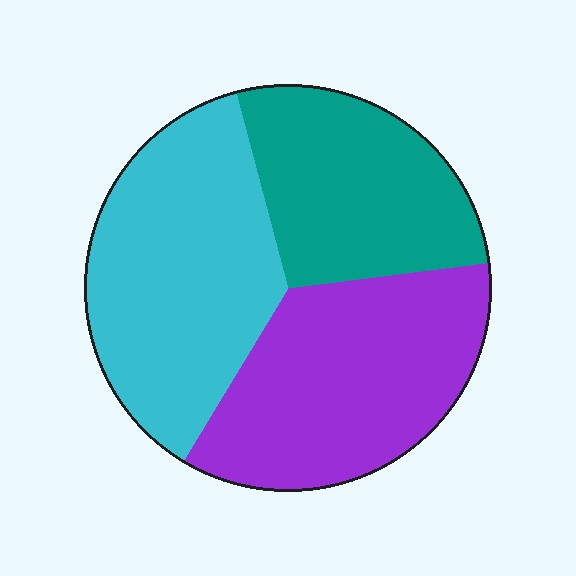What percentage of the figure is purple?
Purple takes up about three eighths (3/8) of the figure.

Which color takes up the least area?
Teal, at roughly 25%.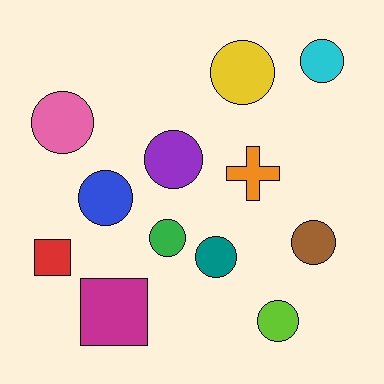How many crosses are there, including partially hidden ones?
There is 1 cross.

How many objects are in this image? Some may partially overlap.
There are 12 objects.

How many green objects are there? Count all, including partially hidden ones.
There is 1 green object.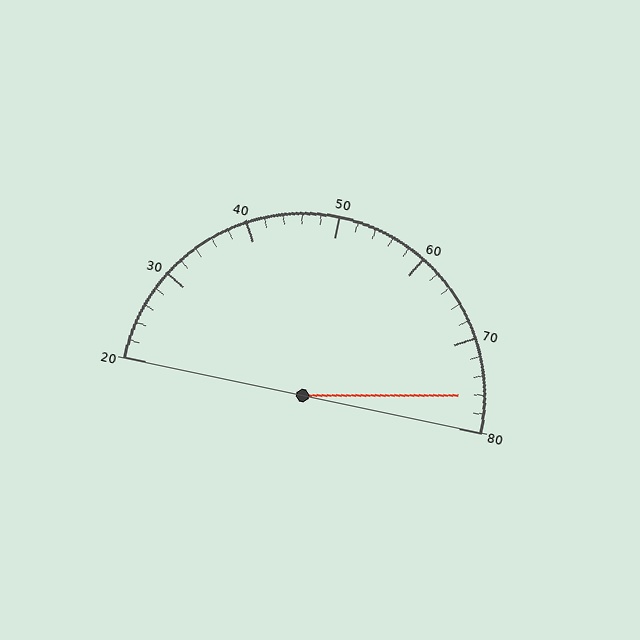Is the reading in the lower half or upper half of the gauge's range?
The reading is in the upper half of the range (20 to 80).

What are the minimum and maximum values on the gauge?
The gauge ranges from 20 to 80.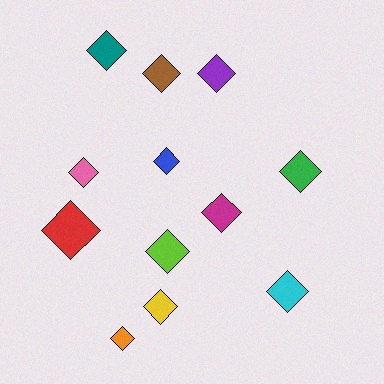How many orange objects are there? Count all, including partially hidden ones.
There is 1 orange object.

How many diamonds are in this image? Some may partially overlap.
There are 12 diamonds.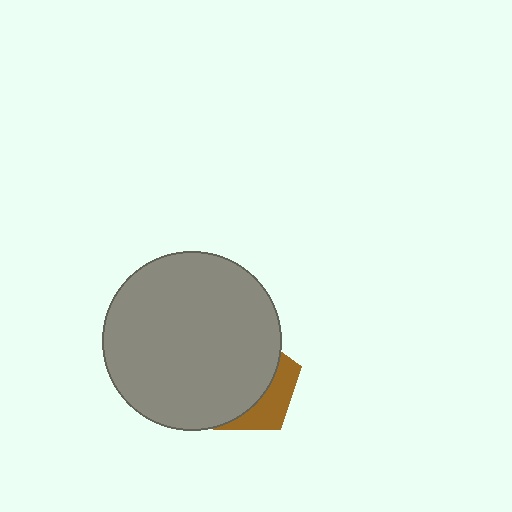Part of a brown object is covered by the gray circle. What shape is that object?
It is a pentagon.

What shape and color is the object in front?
The object in front is a gray circle.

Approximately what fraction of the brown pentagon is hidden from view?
Roughly 69% of the brown pentagon is hidden behind the gray circle.